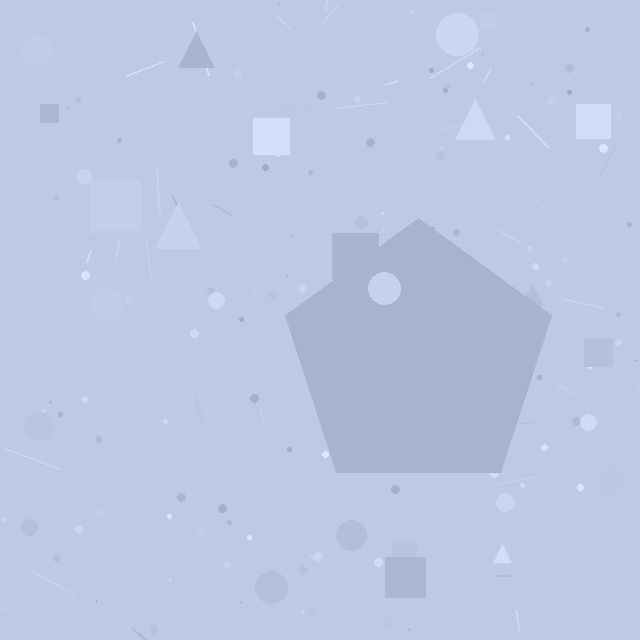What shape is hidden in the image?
A pentagon is hidden in the image.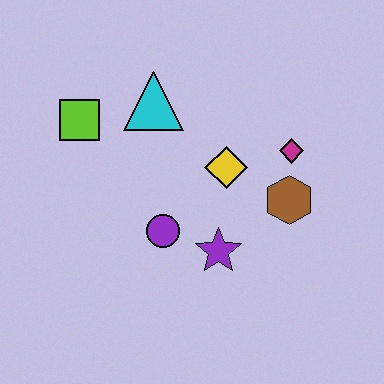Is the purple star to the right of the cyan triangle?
Yes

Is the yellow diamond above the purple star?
Yes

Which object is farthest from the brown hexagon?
The lime square is farthest from the brown hexagon.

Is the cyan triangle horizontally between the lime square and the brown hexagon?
Yes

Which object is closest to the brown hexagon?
The magenta diamond is closest to the brown hexagon.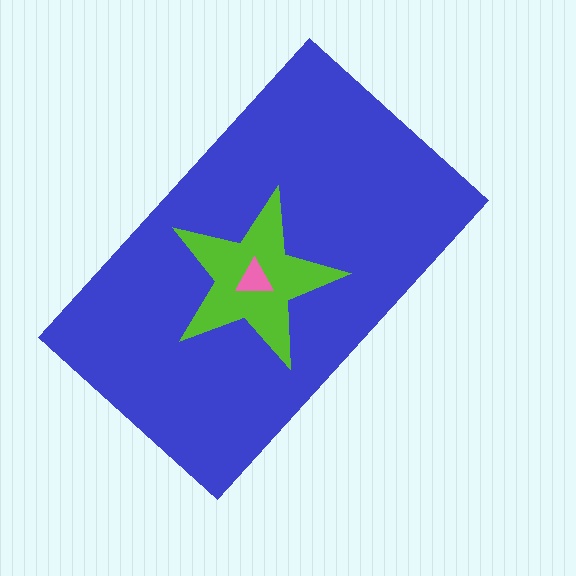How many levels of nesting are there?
3.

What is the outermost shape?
The blue rectangle.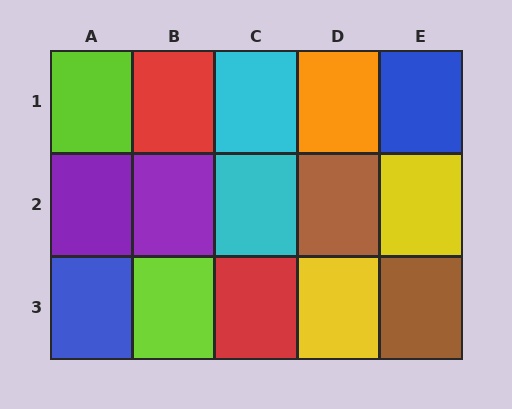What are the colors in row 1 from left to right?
Lime, red, cyan, orange, blue.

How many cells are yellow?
2 cells are yellow.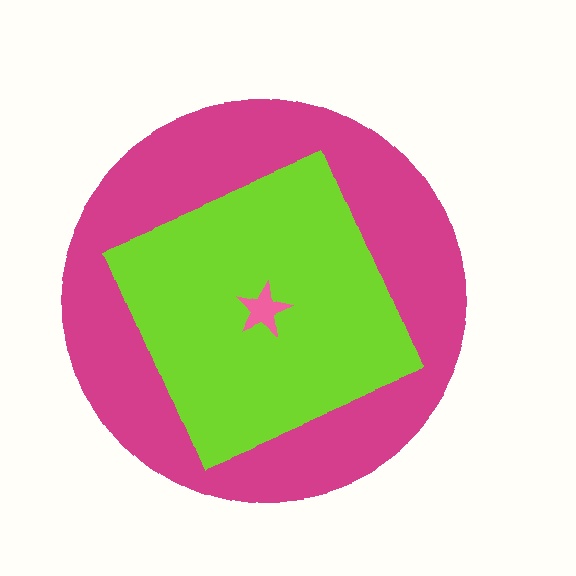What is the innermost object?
The pink star.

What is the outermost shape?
The magenta circle.